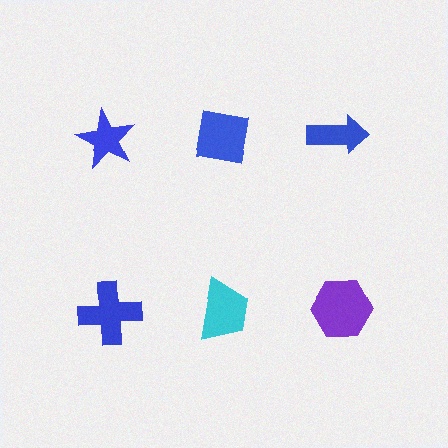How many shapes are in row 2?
3 shapes.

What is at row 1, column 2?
A blue square.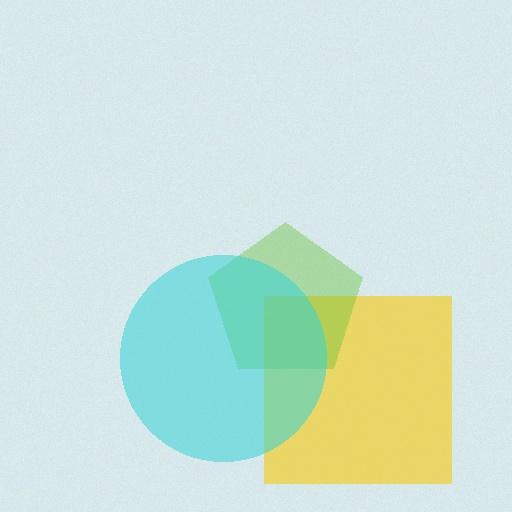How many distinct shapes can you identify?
There are 3 distinct shapes: a yellow square, a lime pentagon, a cyan circle.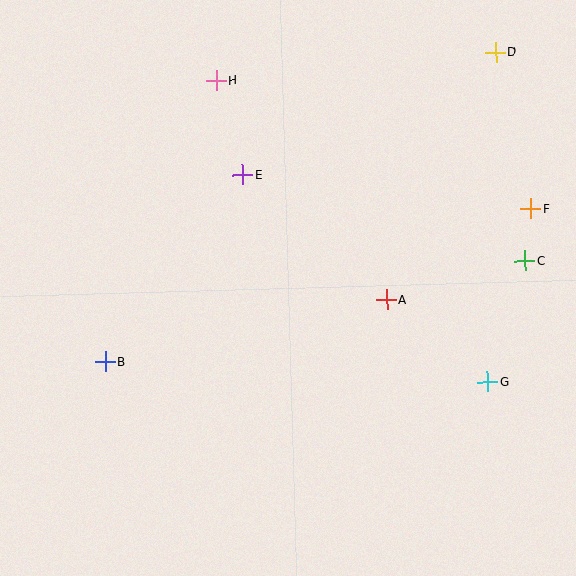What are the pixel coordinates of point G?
Point G is at (487, 382).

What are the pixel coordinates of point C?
Point C is at (525, 261).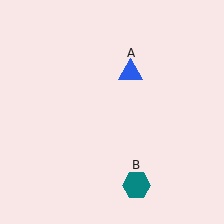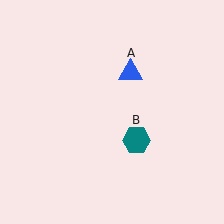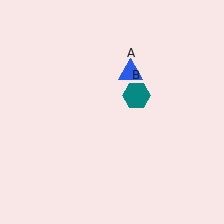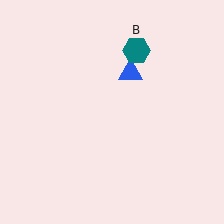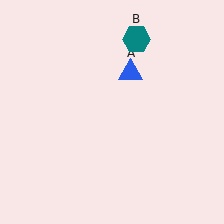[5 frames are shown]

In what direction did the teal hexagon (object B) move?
The teal hexagon (object B) moved up.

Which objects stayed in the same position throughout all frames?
Blue triangle (object A) remained stationary.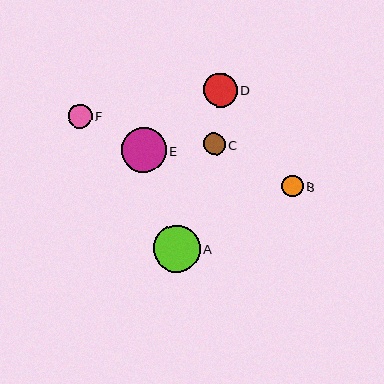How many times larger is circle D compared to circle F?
Circle D is approximately 1.4 times the size of circle F.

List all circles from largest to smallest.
From largest to smallest: A, E, D, F, B, C.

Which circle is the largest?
Circle A is the largest with a size of approximately 47 pixels.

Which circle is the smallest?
Circle C is the smallest with a size of approximately 21 pixels.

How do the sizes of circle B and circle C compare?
Circle B and circle C are approximately the same size.